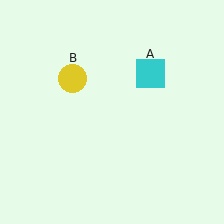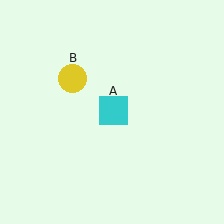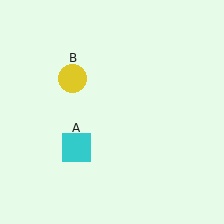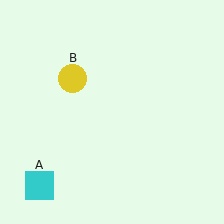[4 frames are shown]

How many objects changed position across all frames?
1 object changed position: cyan square (object A).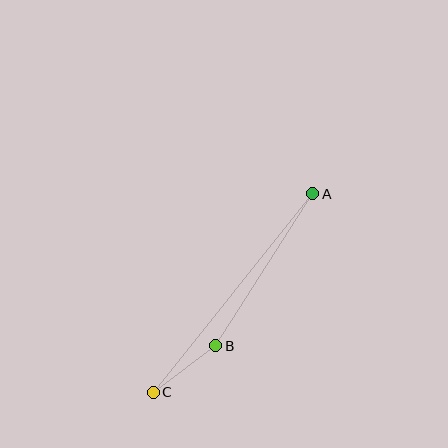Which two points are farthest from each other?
Points A and C are farthest from each other.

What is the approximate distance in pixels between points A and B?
The distance between A and B is approximately 180 pixels.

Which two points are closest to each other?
Points B and C are closest to each other.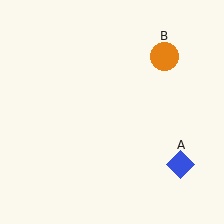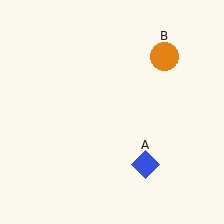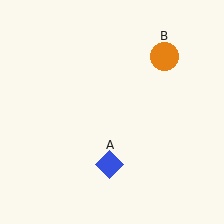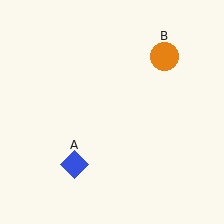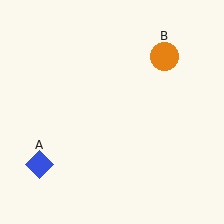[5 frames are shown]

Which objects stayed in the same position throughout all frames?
Orange circle (object B) remained stationary.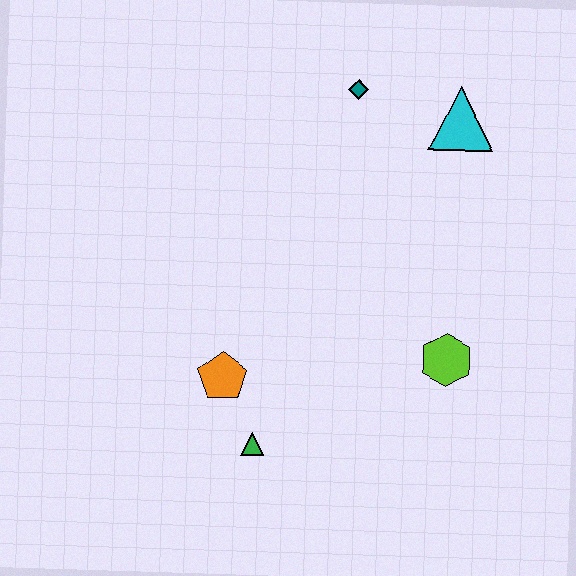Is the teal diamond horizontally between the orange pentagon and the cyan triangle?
Yes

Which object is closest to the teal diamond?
The cyan triangle is closest to the teal diamond.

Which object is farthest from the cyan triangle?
The green triangle is farthest from the cyan triangle.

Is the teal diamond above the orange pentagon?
Yes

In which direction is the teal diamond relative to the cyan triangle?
The teal diamond is to the left of the cyan triangle.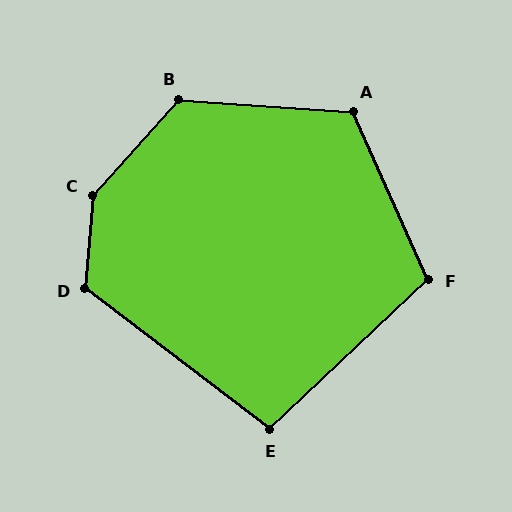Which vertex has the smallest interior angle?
E, at approximately 99 degrees.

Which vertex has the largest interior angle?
C, at approximately 143 degrees.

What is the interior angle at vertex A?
Approximately 118 degrees (obtuse).